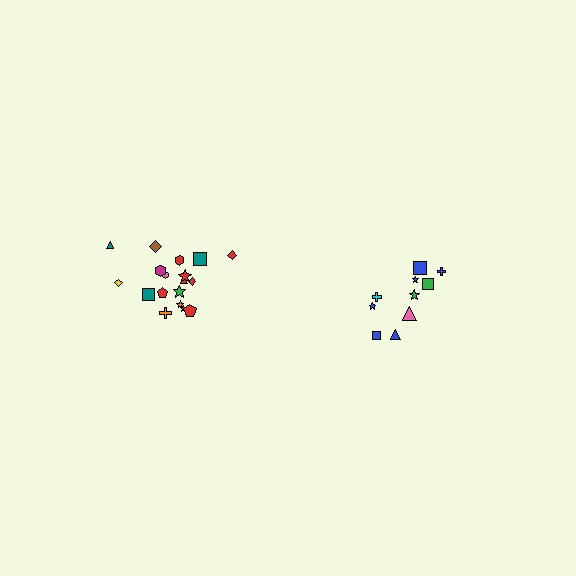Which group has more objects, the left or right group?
The left group.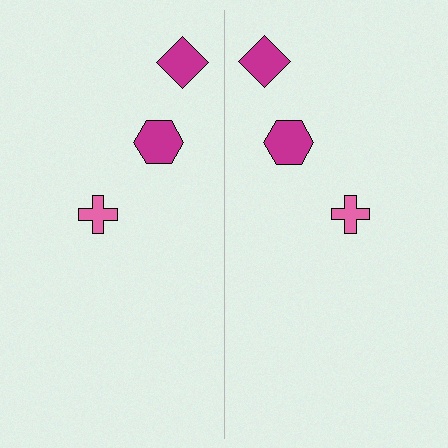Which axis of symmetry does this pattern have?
The pattern has a vertical axis of symmetry running through the center of the image.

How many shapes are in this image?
There are 6 shapes in this image.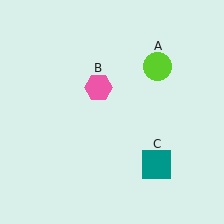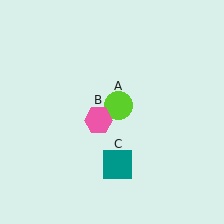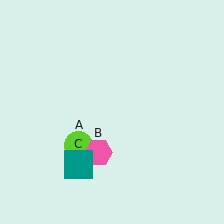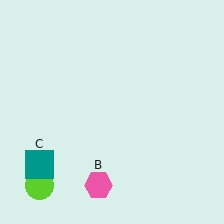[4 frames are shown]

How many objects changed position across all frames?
3 objects changed position: lime circle (object A), pink hexagon (object B), teal square (object C).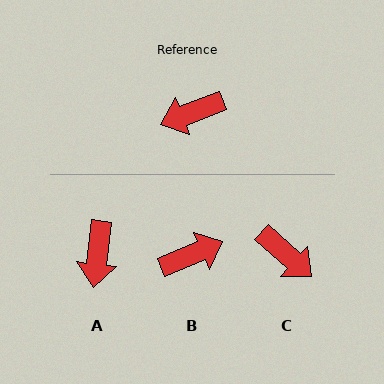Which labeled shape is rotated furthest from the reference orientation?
B, about 178 degrees away.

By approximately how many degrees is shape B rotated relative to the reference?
Approximately 178 degrees clockwise.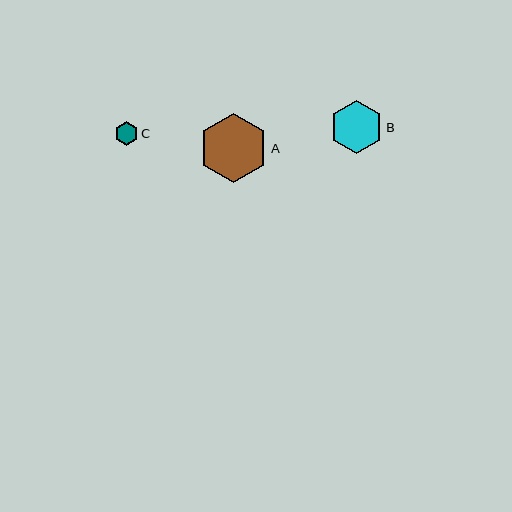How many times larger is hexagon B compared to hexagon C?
Hexagon B is approximately 2.3 times the size of hexagon C.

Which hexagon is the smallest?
Hexagon C is the smallest with a size of approximately 23 pixels.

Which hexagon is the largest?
Hexagon A is the largest with a size of approximately 69 pixels.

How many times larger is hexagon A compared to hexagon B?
Hexagon A is approximately 1.3 times the size of hexagon B.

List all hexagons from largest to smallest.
From largest to smallest: A, B, C.